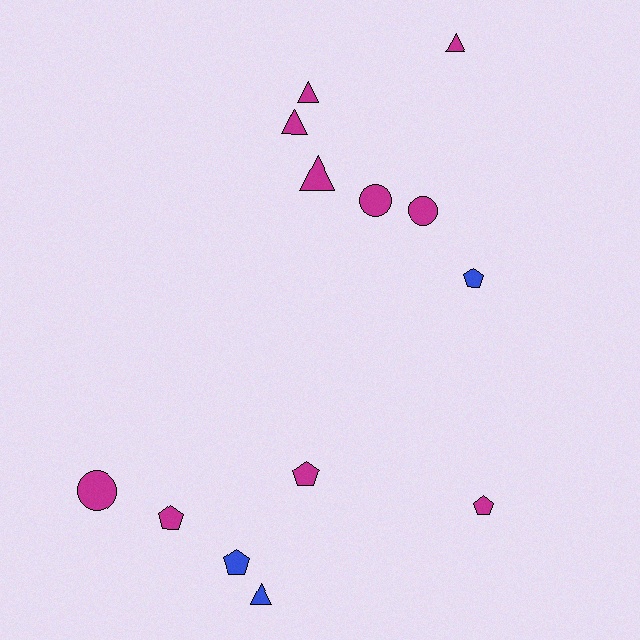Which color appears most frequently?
Magenta, with 10 objects.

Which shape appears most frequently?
Triangle, with 5 objects.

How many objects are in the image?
There are 13 objects.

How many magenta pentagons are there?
There are 3 magenta pentagons.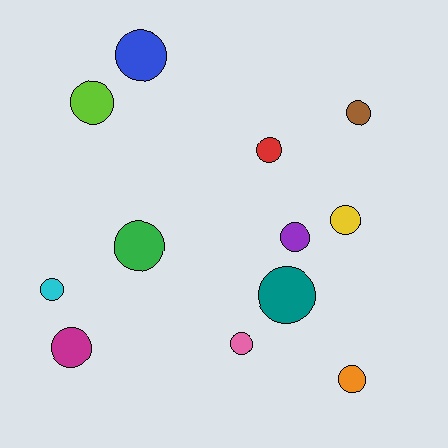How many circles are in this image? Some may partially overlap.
There are 12 circles.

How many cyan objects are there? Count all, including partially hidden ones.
There is 1 cyan object.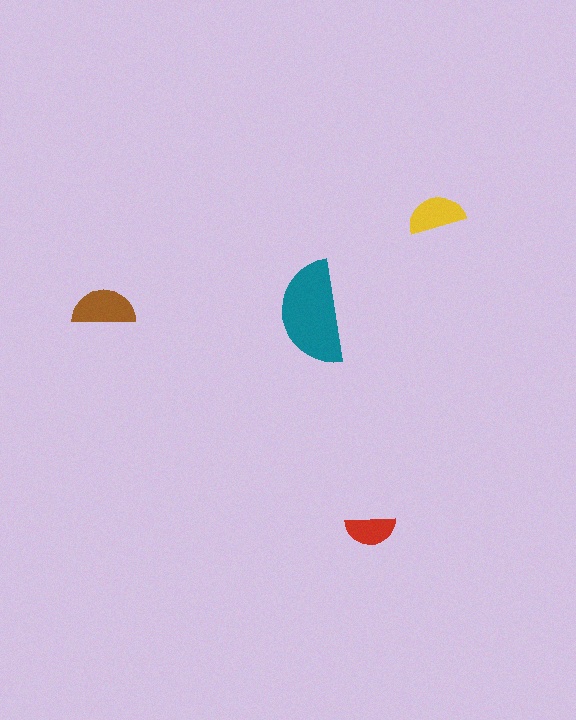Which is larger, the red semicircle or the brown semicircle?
The brown one.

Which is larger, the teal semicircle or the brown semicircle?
The teal one.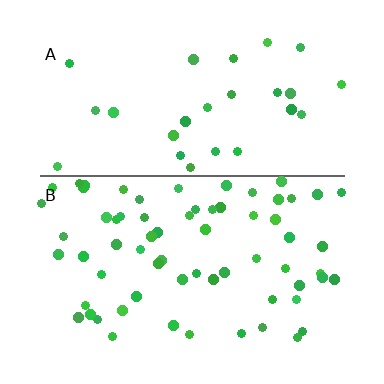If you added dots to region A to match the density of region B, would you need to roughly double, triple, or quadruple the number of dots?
Approximately double.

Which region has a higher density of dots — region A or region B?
B (the bottom).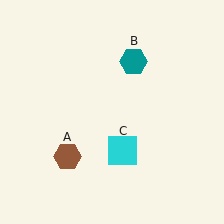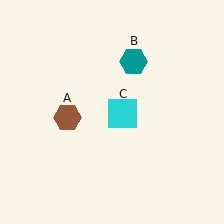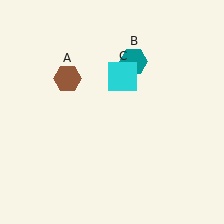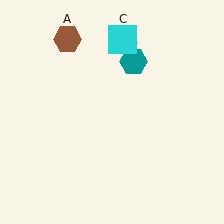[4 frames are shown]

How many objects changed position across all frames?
2 objects changed position: brown hexagon (object A), cyan square (object C).